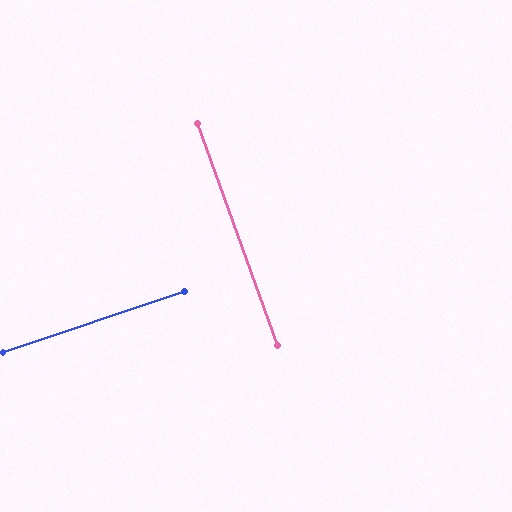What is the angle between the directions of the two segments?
Approximately 89 degrees.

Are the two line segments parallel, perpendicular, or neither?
Perpendicular — they meet at approximately 89°.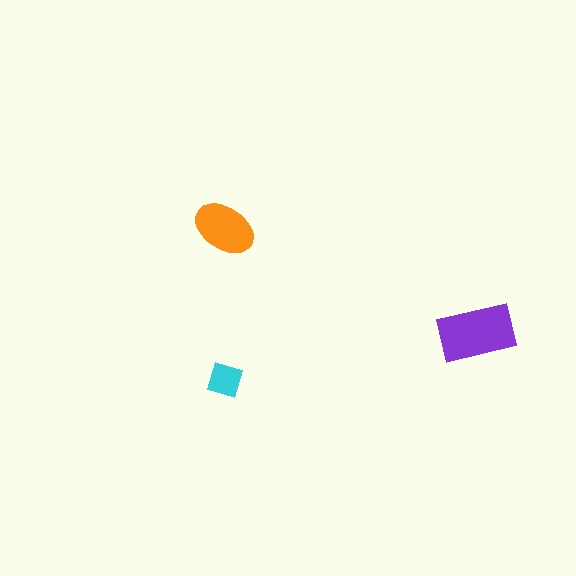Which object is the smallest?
The cyan diamond.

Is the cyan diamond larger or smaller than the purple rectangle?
Smaller.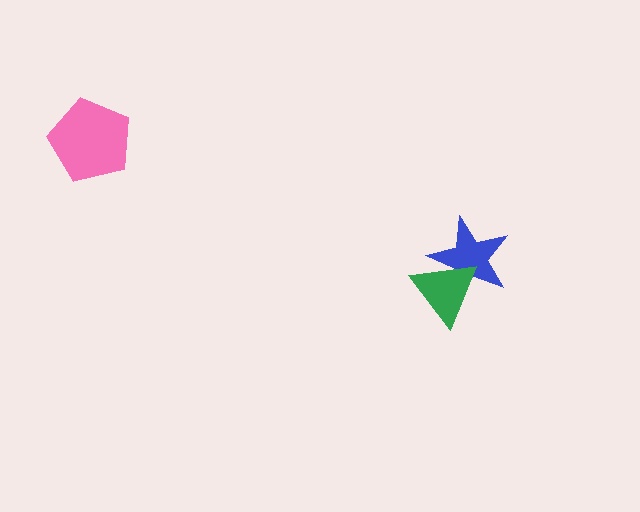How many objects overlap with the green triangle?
1 object overlaps with the green triangle.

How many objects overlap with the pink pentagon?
0 objects overlap with the pink pentagon.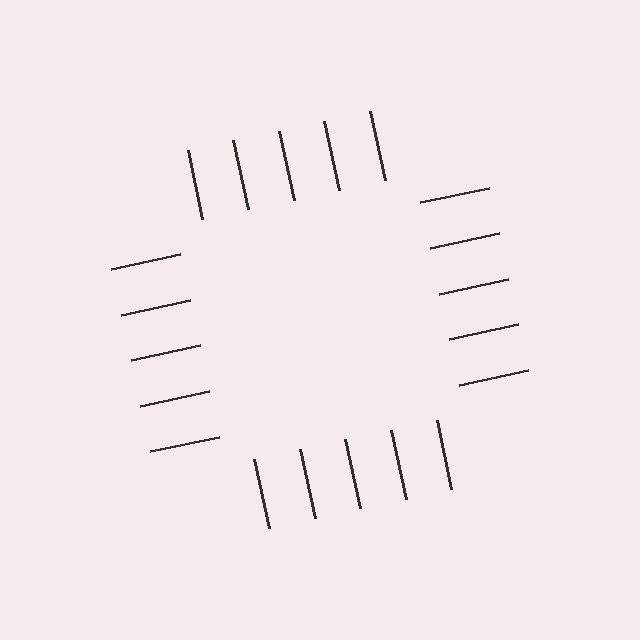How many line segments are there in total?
20 — 5 along each of the 4 edges.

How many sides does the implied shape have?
4 sides — the line-ends trace a square.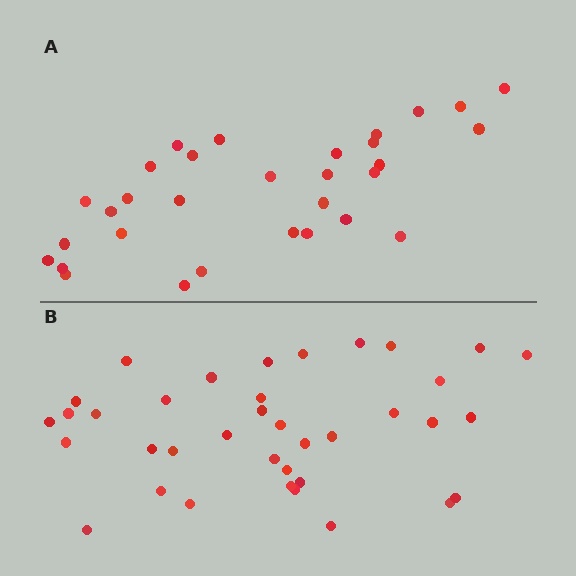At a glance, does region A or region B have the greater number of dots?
Region B (the bottom region) has more dots.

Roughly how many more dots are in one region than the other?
Region B has about 6 more dots than region A.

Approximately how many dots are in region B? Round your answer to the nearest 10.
About 40 dots. (The exact count is 37, which rounds to 40.)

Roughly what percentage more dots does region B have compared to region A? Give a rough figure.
About 20% more.